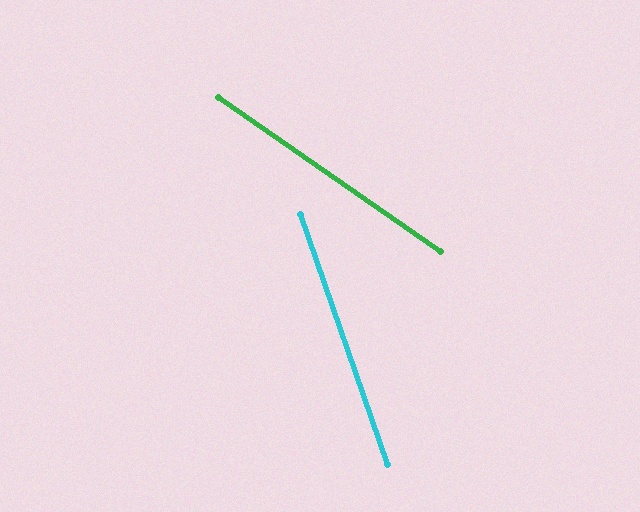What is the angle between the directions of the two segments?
Approximately 36 degrees.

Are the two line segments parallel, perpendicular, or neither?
Neither parallel nor perpendicular — they differ by about 36°.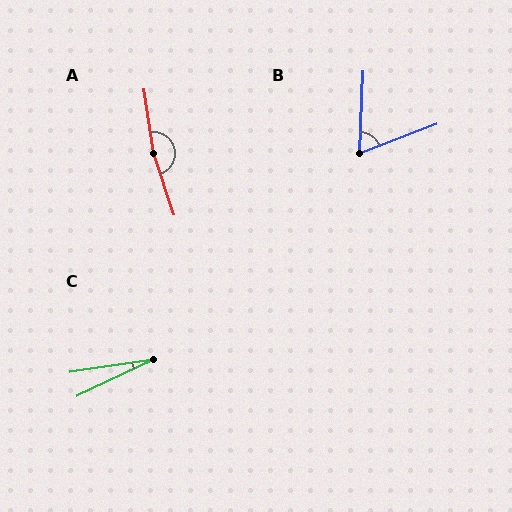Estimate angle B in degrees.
Approximately 66 degrees.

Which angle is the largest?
A, at approximately 170 degrees.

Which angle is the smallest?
C, at approximately 18 degrees.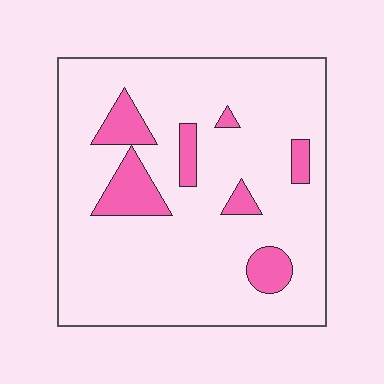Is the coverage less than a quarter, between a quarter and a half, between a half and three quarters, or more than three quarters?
Less than a quarter.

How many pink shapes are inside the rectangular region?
7.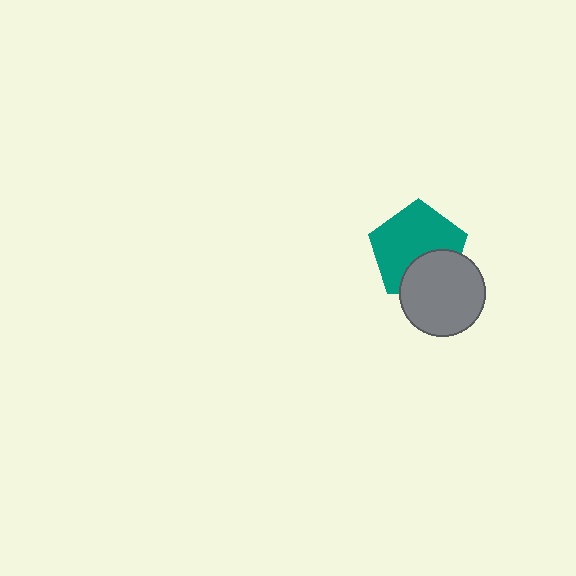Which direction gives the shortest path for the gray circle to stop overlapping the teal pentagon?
Moving down gives the shortest separation.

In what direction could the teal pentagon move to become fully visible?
The teal pentagon could move up. That would shift it out from behind the gray circle entirely.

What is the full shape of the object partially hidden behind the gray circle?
The partially hidden object is a teal pentagon.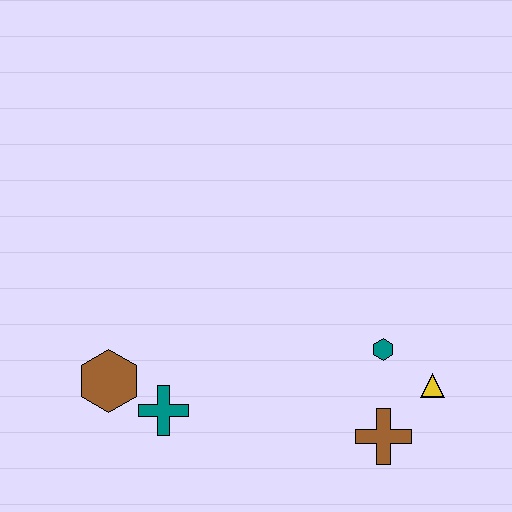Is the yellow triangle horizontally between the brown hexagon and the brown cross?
No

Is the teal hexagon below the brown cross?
No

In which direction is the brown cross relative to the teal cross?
The brown cross is to the right of the teal cross.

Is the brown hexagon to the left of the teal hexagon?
Yes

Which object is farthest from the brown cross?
The brown hexagon is farthest from the brown cross.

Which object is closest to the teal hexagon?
The yellow triangle is closest to the teal hexagon.